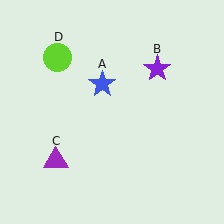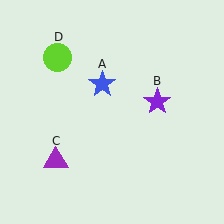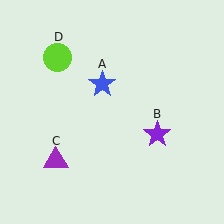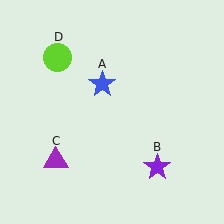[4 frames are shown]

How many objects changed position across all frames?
1 object changed position: purple star (object B).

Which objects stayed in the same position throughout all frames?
Blue star (object A) and purple triangle (object C) and lime circle (object D) remained stationary.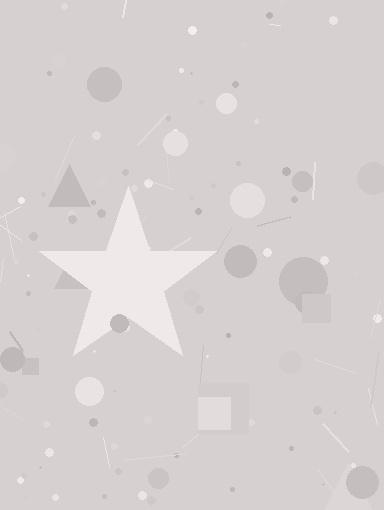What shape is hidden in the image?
A star is hidden in the image.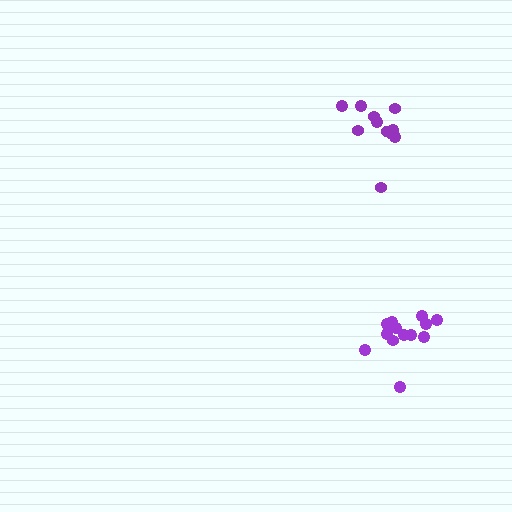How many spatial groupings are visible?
There are 2 spatial groupings.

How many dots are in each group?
Group 1: 11 dots, Group 2: 13 dots (24 total).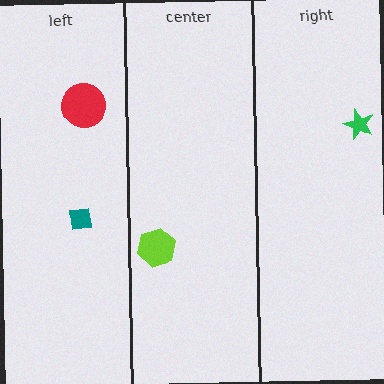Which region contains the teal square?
The left region.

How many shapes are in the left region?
2.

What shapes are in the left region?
The red circle, the teal square.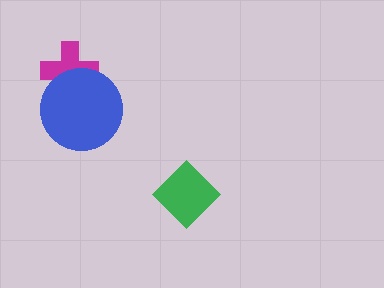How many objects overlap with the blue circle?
1 object overlaps with the blue circle.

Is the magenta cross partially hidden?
Yes, it is partially covered by another shape.